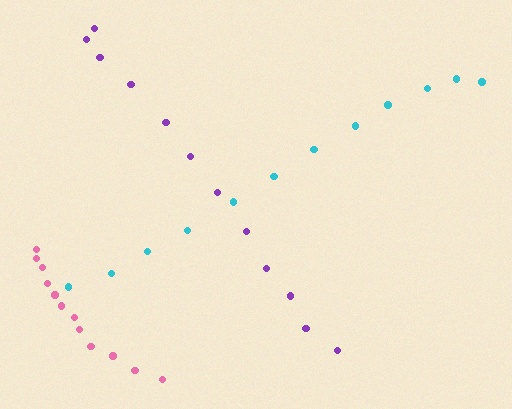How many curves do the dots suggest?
There are 3 distinct paths.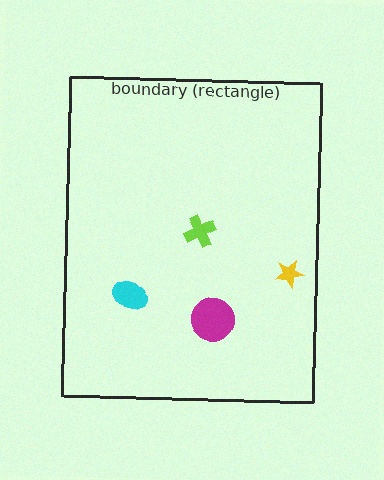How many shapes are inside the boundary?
4 inside, 0 outside.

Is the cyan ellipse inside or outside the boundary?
Inside.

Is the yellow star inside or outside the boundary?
Inside.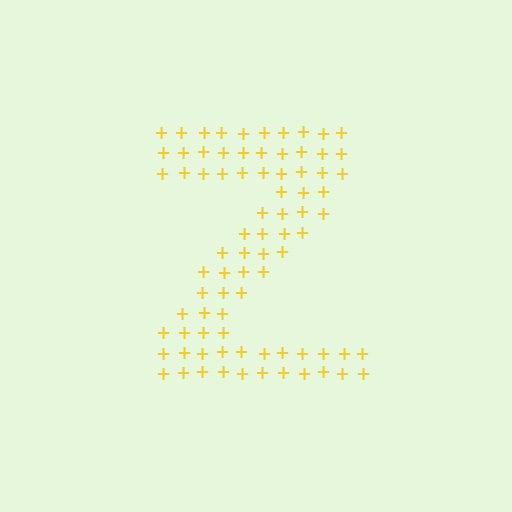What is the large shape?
The large shape is the letter Z.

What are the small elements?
The small elements are plus signs.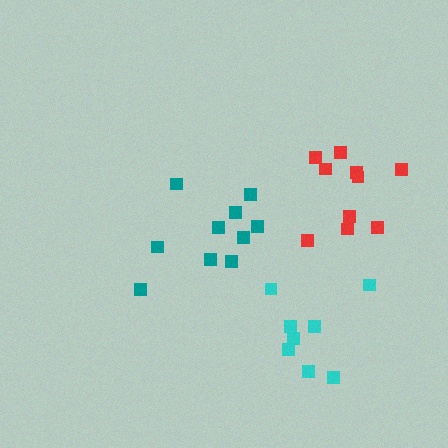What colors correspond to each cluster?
The clusters are colored: teal, cyan, red.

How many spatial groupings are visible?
There are 3 spatial groupings.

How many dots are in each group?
Group 1: 10 dots, Group 2: 8 dots, Group 3: 10 dots (28 total).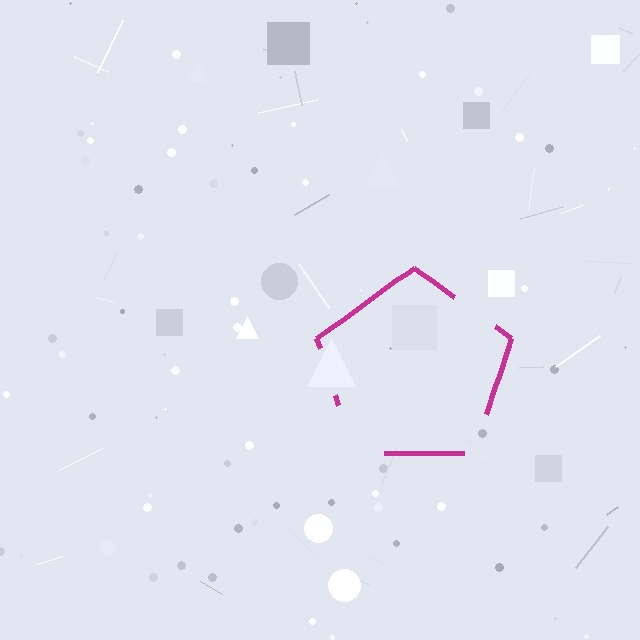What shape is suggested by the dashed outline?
The dashed outline suggests a pentagon.